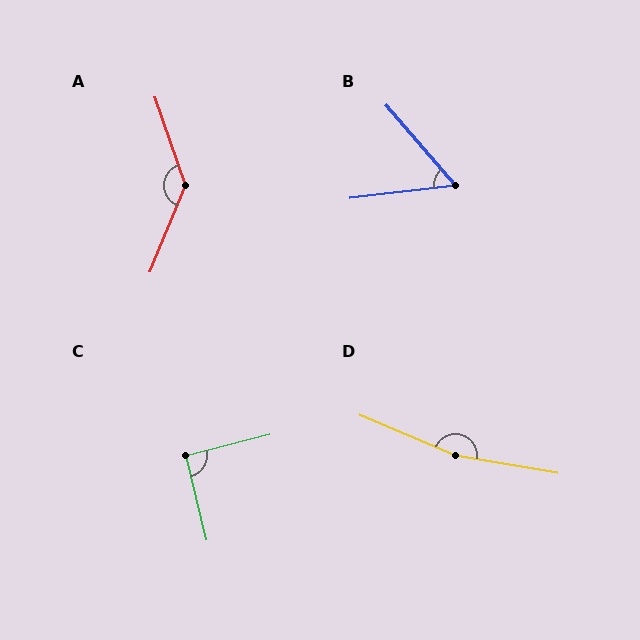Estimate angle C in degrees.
Approximately 90 degrees.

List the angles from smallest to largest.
B (56°), C (90°), A (139°), D (167°).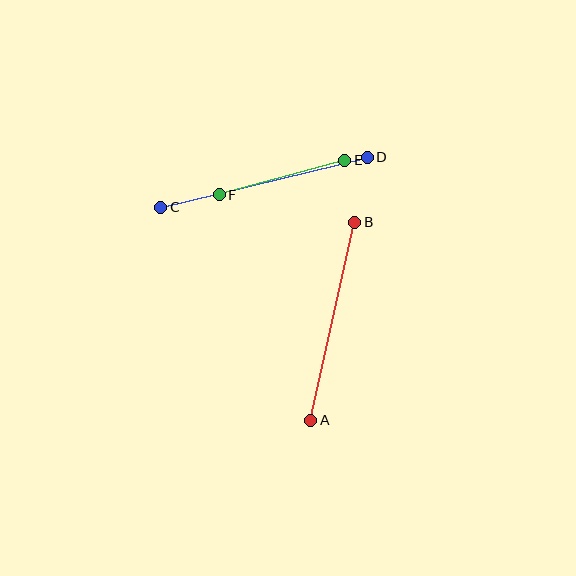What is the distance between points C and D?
The distance is approximately 212 pixels.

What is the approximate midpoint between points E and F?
The midpoint is at approximately (282, 178) pixels.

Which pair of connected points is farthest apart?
Points C and D are farthest apart.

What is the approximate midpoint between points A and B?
The midpoint is at approximately (333, 321) pixels.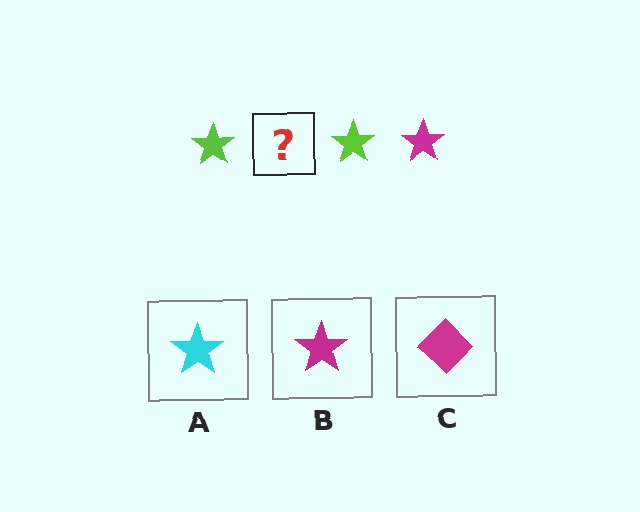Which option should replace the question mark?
Option B.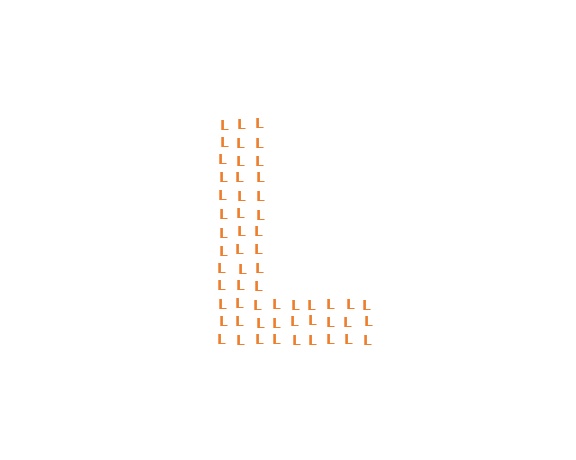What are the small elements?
The small elements are letter L's.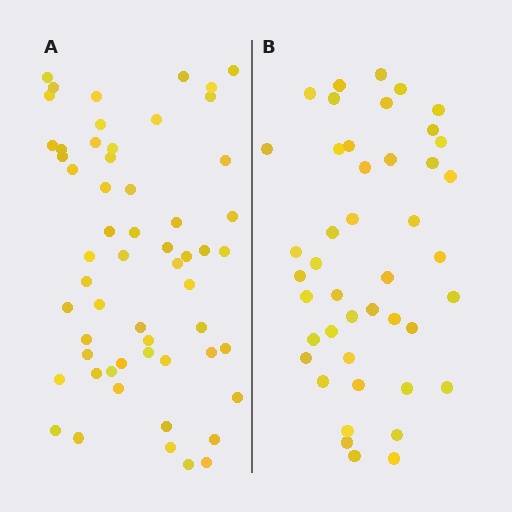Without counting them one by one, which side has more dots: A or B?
Region A (the left region) has more dots.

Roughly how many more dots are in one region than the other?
Region A has approximately 15 more dots than region B.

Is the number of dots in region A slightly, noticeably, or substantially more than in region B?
Region A has noticeably more, but not dramatically so. The ratio is roughly 1.3 to 1.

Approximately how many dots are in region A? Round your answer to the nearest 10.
About 60 dots. (The exact count is 57, which rounds to 60.)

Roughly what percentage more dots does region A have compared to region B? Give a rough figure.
About 30% more.